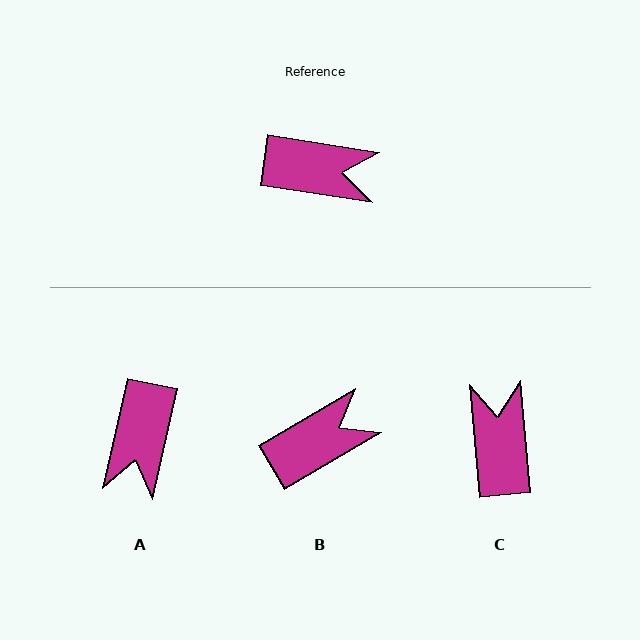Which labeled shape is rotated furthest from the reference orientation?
C, about 104 degrees away.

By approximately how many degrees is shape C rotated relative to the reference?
Approximately 104 degrees counter-clockwise.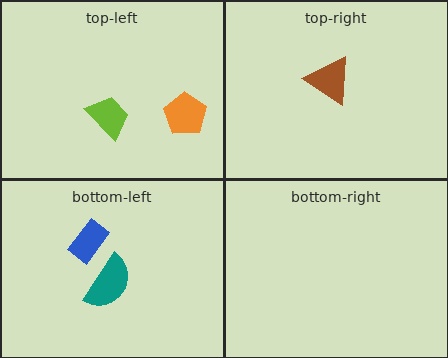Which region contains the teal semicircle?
The bottom-left region.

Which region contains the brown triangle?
The top-right region.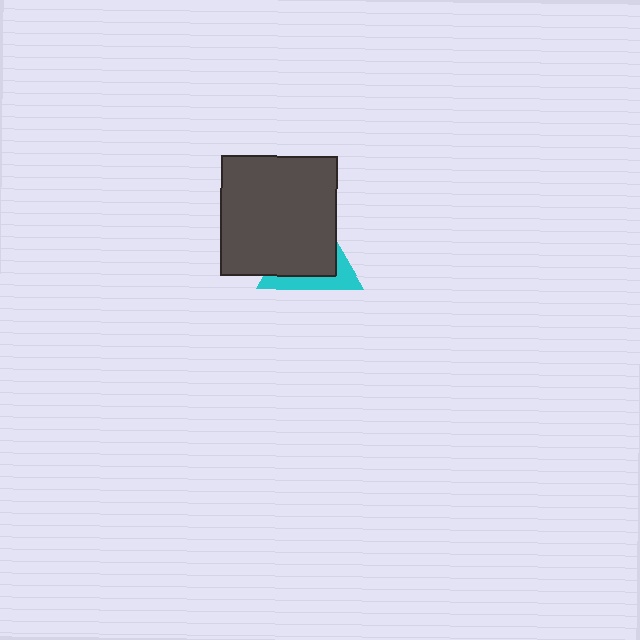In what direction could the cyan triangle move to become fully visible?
The cyan triangle could move toward the lower-right. That would shift it out from behind the dark gray rectangle entirely.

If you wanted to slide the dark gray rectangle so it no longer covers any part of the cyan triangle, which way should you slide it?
Slide it toward the upper-left — that is the most direct way to separate the two shapes.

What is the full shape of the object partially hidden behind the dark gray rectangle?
The partially hidden object is a cyan triangle.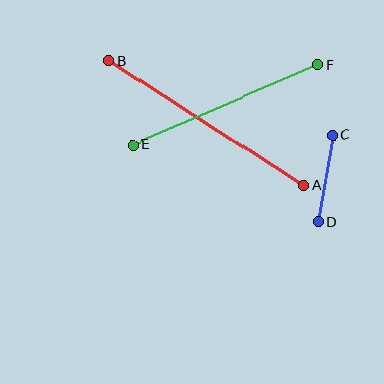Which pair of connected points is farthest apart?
Points A and B are farthest apart.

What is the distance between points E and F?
The distance is approximately 201 pixels.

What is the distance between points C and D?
The distance is approximately 88 pixels.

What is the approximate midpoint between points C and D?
The midpoint is at approximately (325, 178) pixels.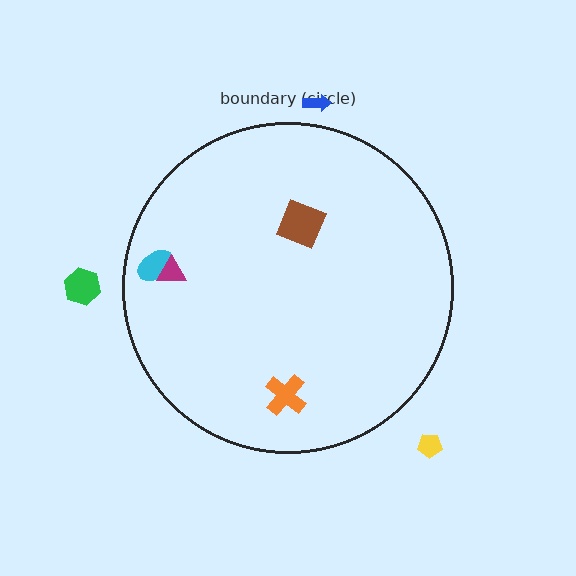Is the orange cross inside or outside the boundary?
Inside.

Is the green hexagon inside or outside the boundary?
Outside.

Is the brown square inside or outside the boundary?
Inside.